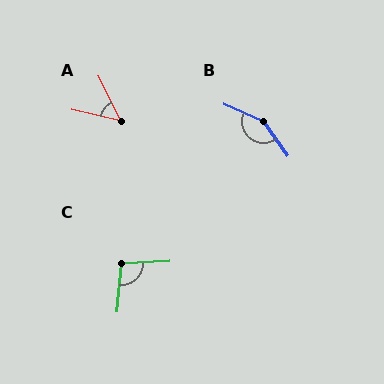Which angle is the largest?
B, at approximately 149 degrees.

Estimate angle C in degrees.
Approximately 97 degrees.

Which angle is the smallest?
A, at approximately 50 degrees.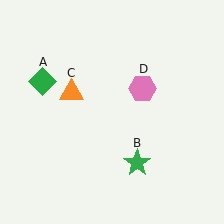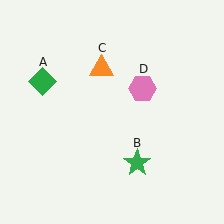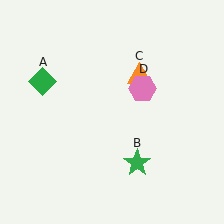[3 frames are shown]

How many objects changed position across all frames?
1 object changed position: orange triangle (object C).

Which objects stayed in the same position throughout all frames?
Green diamond (object A) and green star (object B) and pink hexagon (object D) remained stationary.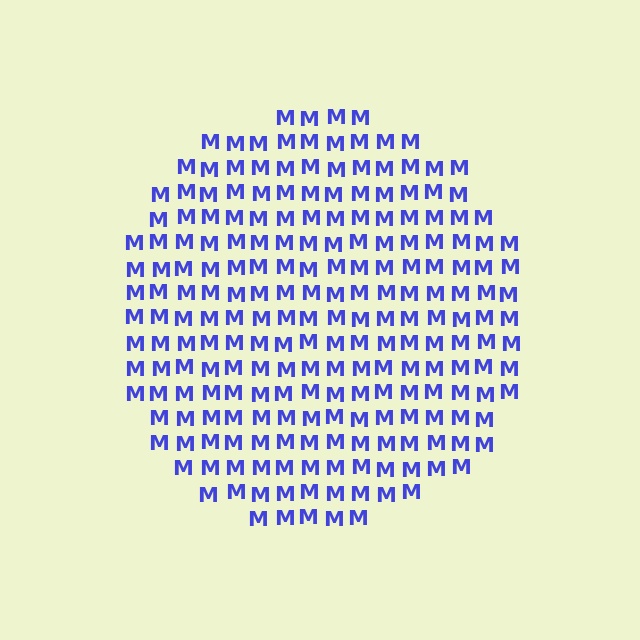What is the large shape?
The large shape is a circle.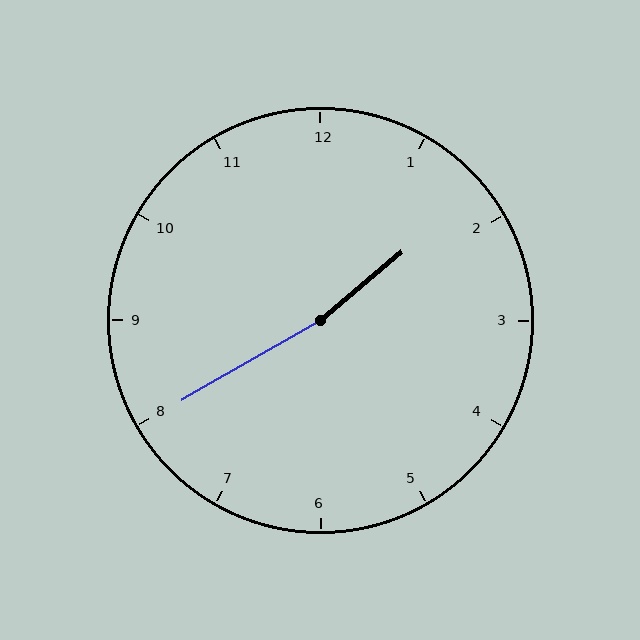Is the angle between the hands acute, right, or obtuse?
It is obtuse.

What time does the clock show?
1:40.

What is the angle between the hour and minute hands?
Approximately 170 degrees.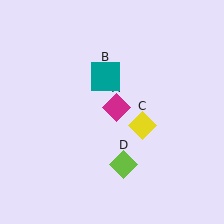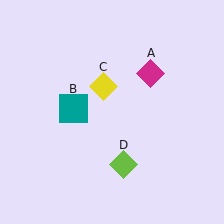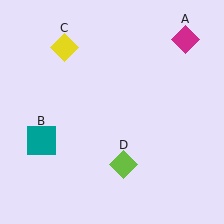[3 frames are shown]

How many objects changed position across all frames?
3 objects changed position: magenta diamond (object A), teal square (object B), yellow diamond (object C).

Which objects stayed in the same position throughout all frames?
Lime diamond (object D) remained stationary.